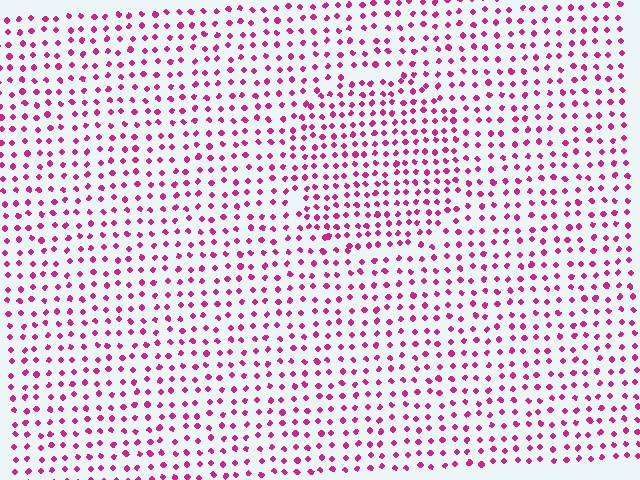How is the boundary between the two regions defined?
The boundary is defined by a change in element density (approximately 1.5x ratio). All elements are the same color, size, and shape.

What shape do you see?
I see a circle.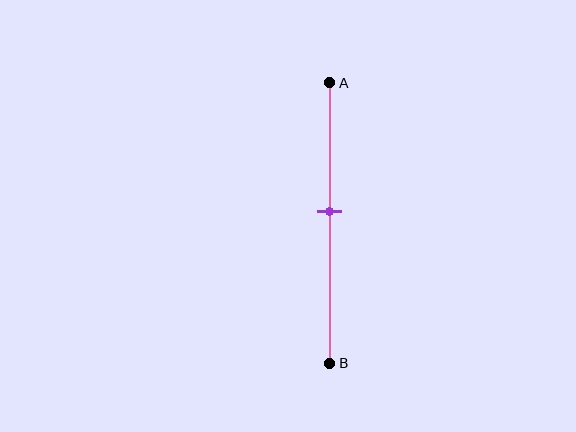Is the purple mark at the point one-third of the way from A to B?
No, the mark is at about 45% from A, not at the 33% one-third point.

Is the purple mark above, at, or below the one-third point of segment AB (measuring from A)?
The purple mark is below the one-third point of segment AB.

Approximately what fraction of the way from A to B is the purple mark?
The purple mark is approximately 45% of the way from A to B.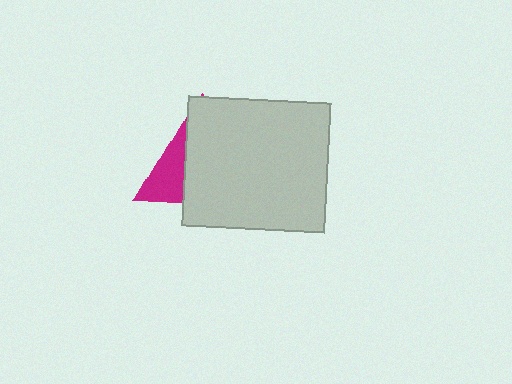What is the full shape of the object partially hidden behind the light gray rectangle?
The partially hidden object is a magenta triangle.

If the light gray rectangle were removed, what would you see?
You would see the complete magenta triangle.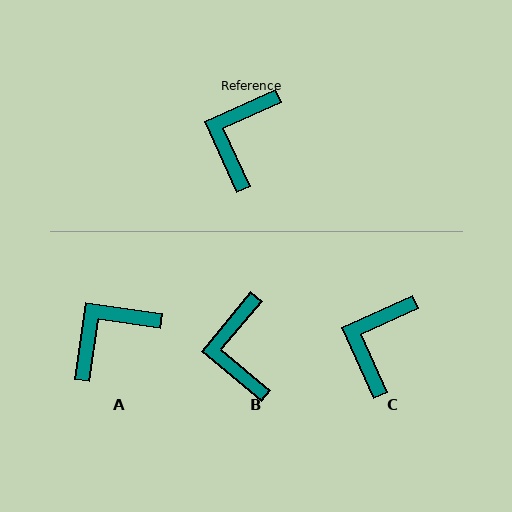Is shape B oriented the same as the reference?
No, it is off by about 26 degrees.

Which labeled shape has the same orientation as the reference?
C.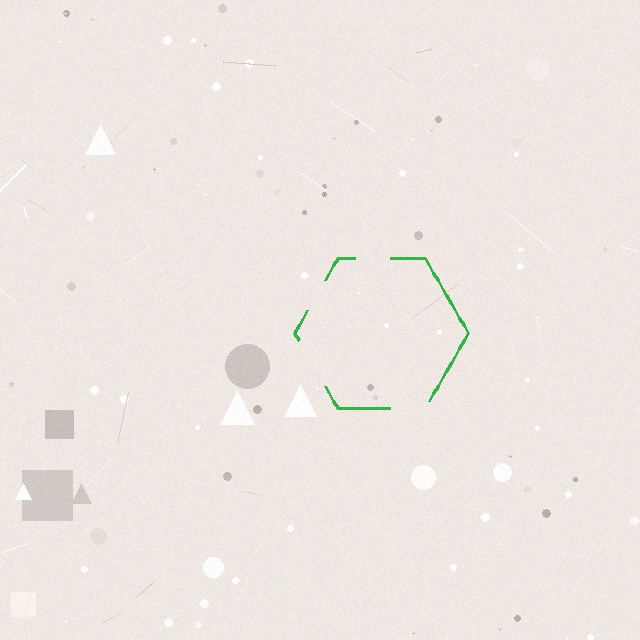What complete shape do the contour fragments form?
The contour fragments form a hexagon.